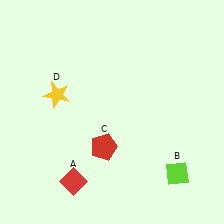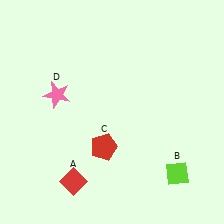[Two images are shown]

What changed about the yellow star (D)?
In Image 1, D is yellow. In Image 2, it changed to pink.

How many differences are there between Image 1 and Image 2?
There is 1 difference between the two images.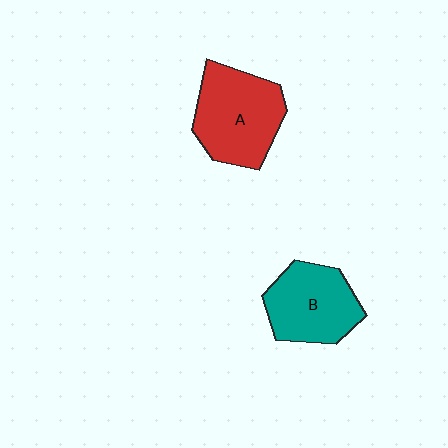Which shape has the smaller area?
Shape B (teal).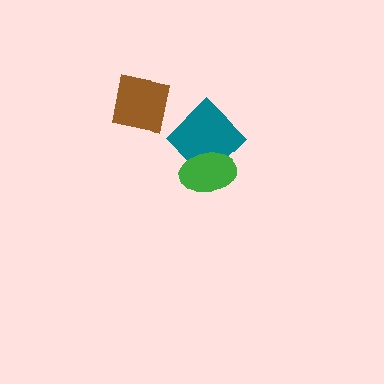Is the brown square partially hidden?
No, no other shape covers it.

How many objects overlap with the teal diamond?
1 object overlaps with the teal diamond.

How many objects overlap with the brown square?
0 objects overlap with the brown square.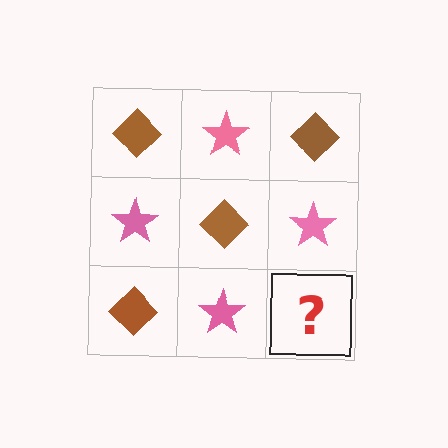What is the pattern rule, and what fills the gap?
The rule is that it alternates brown diamond and pink star in a checkerboard pattern. The gap should be filled with a brown diamond.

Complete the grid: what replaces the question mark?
The question mark should be replaced with a brown diamond.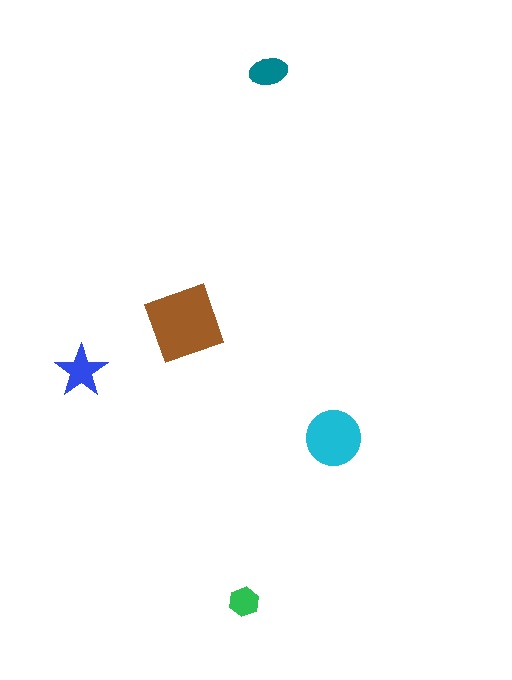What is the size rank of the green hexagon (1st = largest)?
5th.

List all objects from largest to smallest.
The brown square, the cyan circle, the blue star, the teal ellipse, the green hexagon.